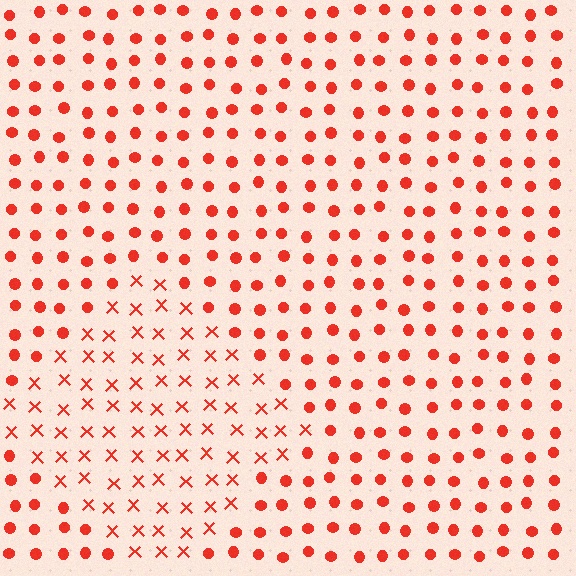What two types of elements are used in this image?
The image uses X marks inside the diamond region and circles outside it.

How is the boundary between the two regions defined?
The boundary is defined by a change in element shape: X marks inside vs. circles outside. All elements share the same color and spacing.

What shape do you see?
I see a diamond.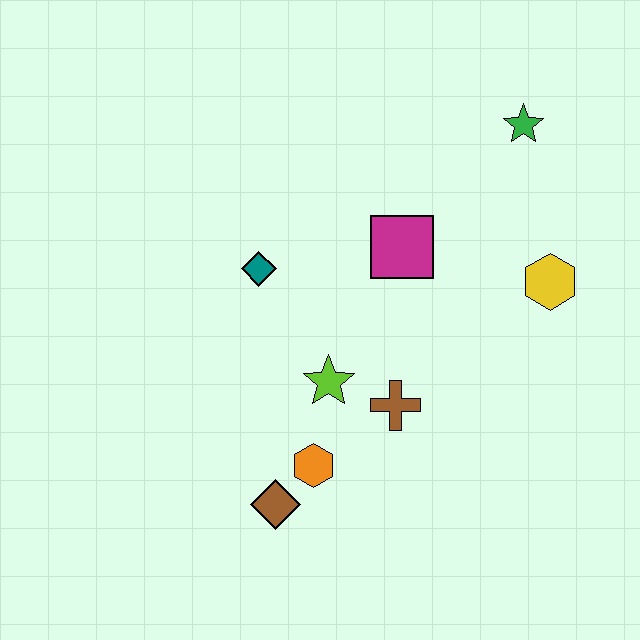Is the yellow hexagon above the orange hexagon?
Yes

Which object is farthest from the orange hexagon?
The green star is farthest from the orange hexagon.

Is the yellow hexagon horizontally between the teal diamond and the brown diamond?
No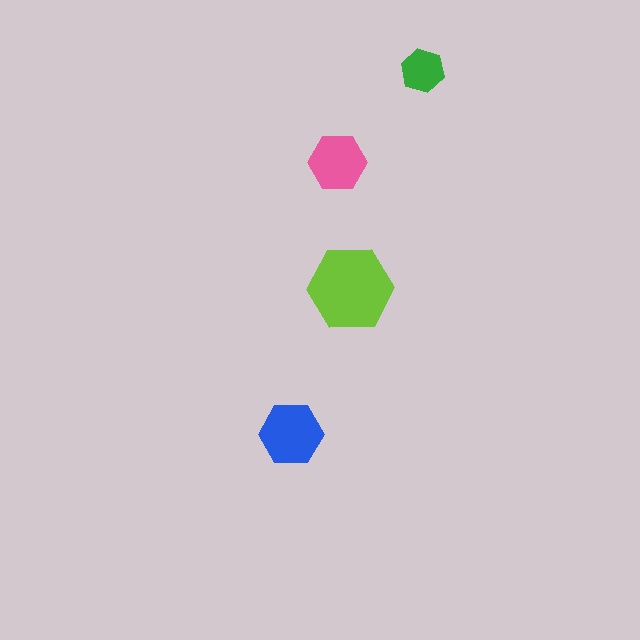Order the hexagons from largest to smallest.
the lime one, the blue one, the pink one, the green one.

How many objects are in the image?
There are 4 objects in the image.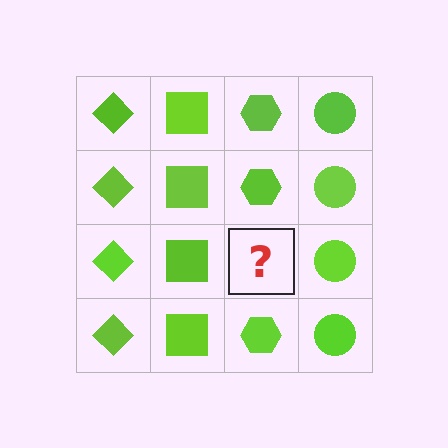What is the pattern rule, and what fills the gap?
The rule is that each column has a consistent shape. The gap should be filled with a lime hexagon.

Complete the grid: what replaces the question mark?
The question mark should be replaced with a lime hexagon.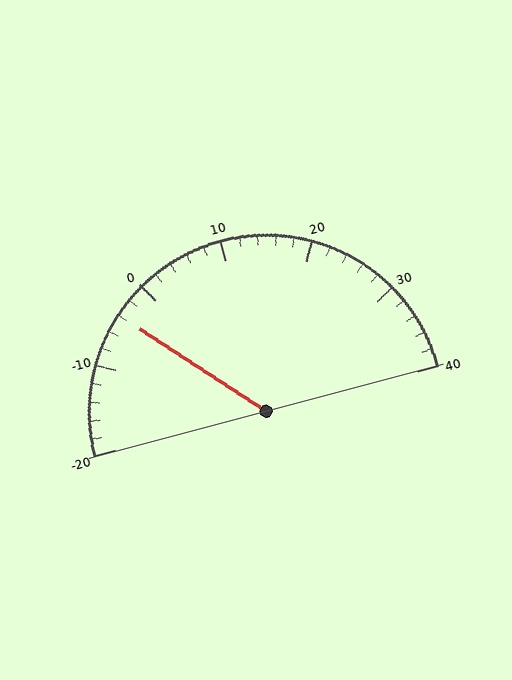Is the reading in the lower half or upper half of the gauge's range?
The reading is in the lower half of the range (-20 to 40).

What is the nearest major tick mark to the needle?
The nearest major tick mark is 0.